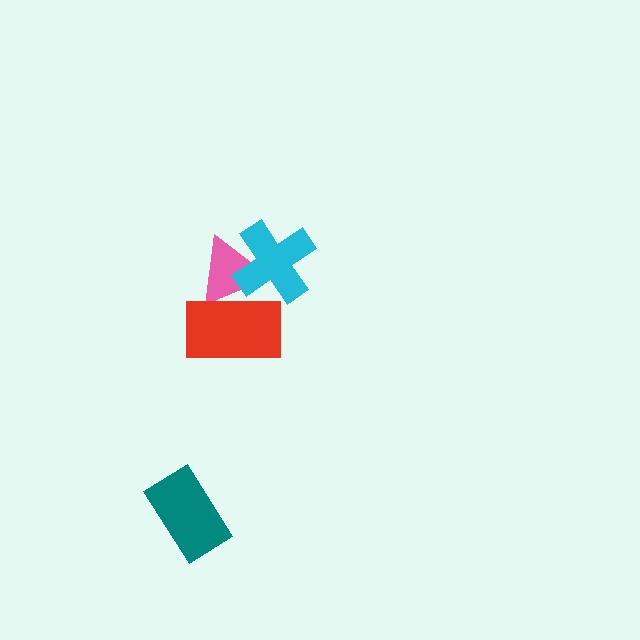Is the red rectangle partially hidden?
No, no other shape covers it.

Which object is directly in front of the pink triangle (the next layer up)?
The cyan cross is directly in front of the pink triangle.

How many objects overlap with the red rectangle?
2 objects overlap with the red rectangle.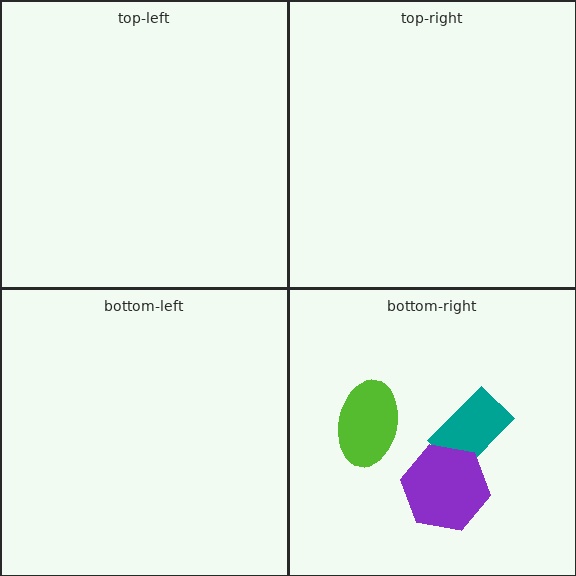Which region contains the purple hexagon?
The bottom-right region.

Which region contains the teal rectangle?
The bottom-right region.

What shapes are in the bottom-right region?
The teal rectangle, the lime ellipse, the purple hexagon.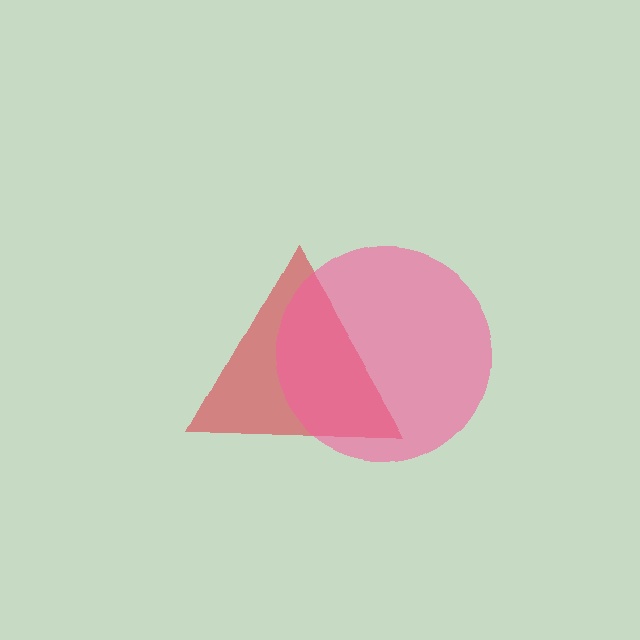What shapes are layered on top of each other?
The layered shapes are: a red triangle, a pink circle.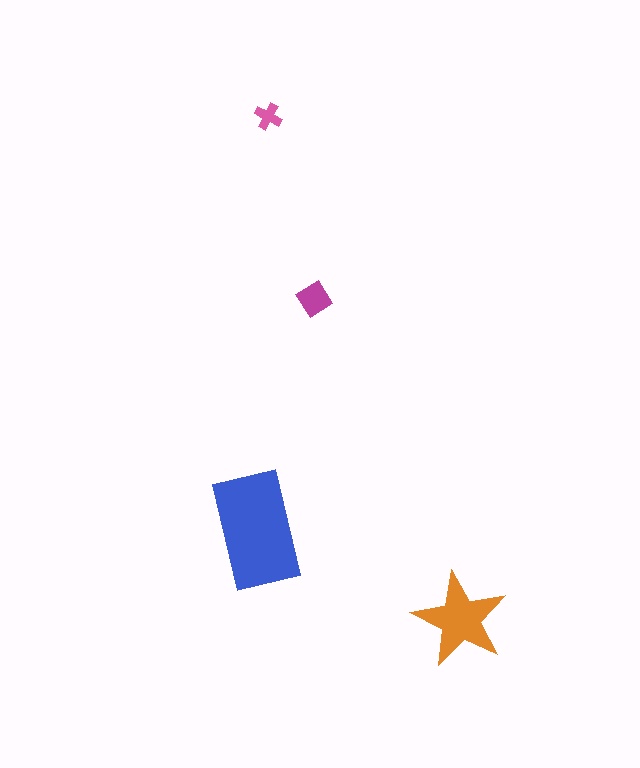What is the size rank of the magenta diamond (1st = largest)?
3rd.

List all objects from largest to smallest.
The blue rectangle, the orange star, the magenta diamond, the pink cross.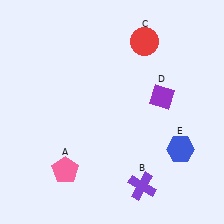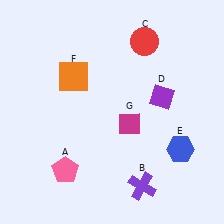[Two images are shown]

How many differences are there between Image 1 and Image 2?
There are 2 differences between the two images.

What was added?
An orange square (F), a magenta diamond (G) were added in Image 2.